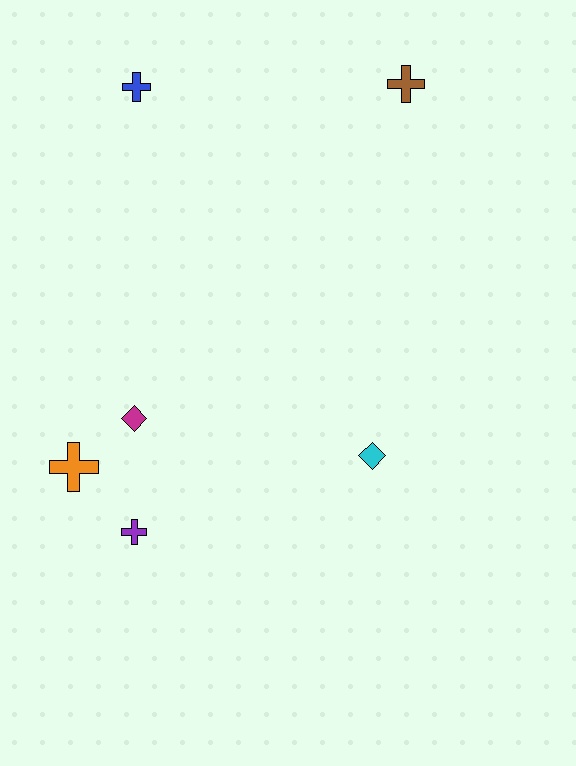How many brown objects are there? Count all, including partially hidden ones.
There is 1 brown object.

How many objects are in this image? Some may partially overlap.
There are 6 objects.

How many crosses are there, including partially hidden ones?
There are 4 crosses.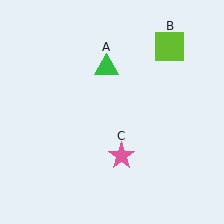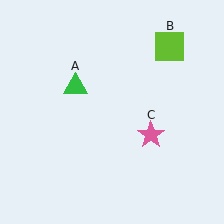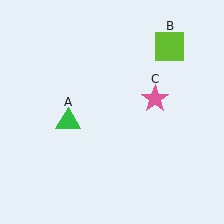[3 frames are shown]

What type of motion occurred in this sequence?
The green triangle (object A), pink star (object C) rotated counterclockwise around the center of the scene.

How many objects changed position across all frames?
2 objects changed position: green triangle (object A), pink star (object C).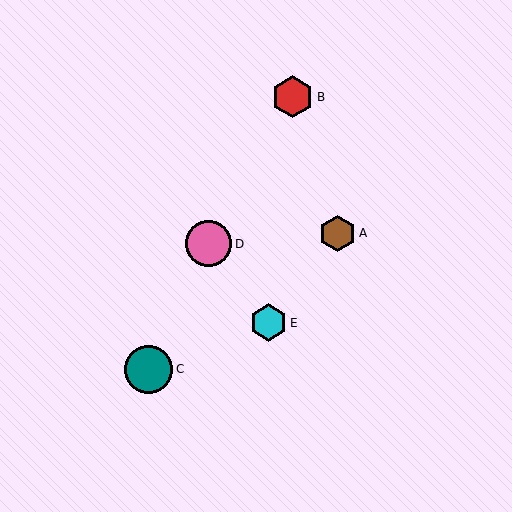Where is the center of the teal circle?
The center of the teal circle is at (149, 369).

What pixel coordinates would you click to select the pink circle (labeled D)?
Click at (209, 244) to select the pink circle D.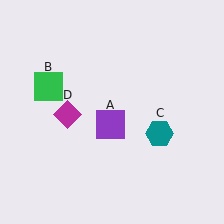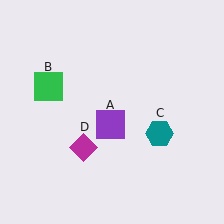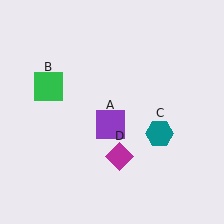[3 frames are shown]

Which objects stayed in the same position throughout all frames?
Purple square (object A) and green square (object B) and teal hexagon (object C) remained stationary.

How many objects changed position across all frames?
1 object changed position: magenta diamond (object D).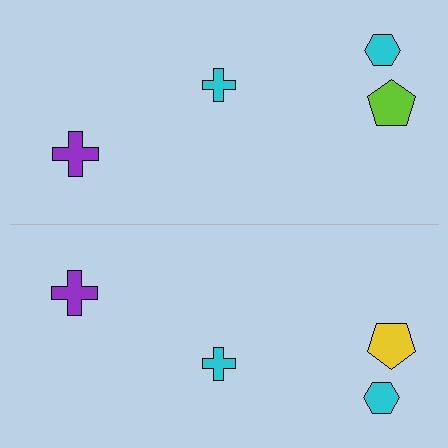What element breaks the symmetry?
The yellow pentagon on the bottom side breaks the symmetry — its mirror counterpart is lime.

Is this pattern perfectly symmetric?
No, the pattern is not perfectly symmetric. The yellow pentagon on the bottom side breaks the symmetry — its mirror counterpart is lime.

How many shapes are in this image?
There are 8 shapes in this image.